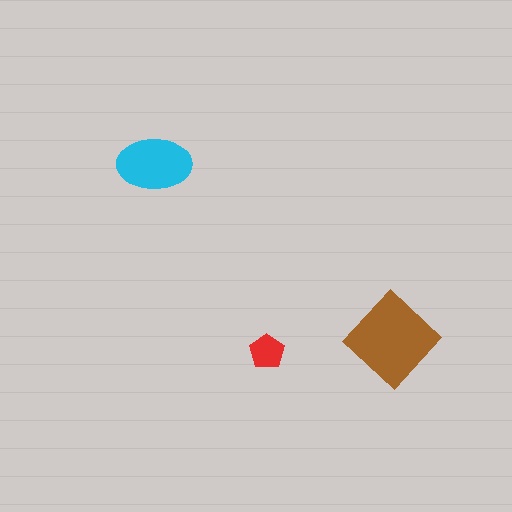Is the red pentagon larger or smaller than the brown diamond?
Smaller.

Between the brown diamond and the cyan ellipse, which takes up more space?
The brown diamond.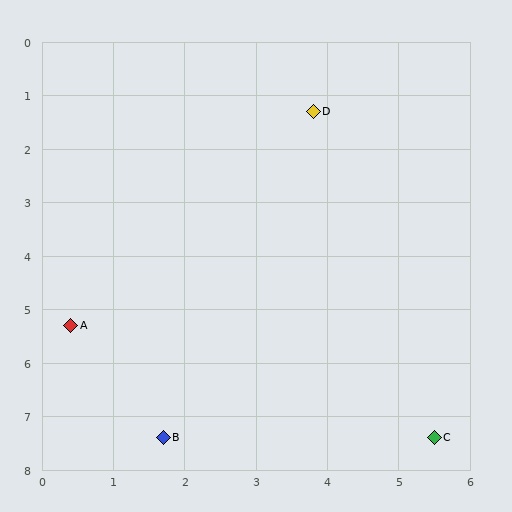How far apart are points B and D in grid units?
Points B and D are about 6.5 grid units apart.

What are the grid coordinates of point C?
Point C is at approximately (5.5, 7.4).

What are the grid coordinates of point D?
Point D is at approximately (3.8, 1.3).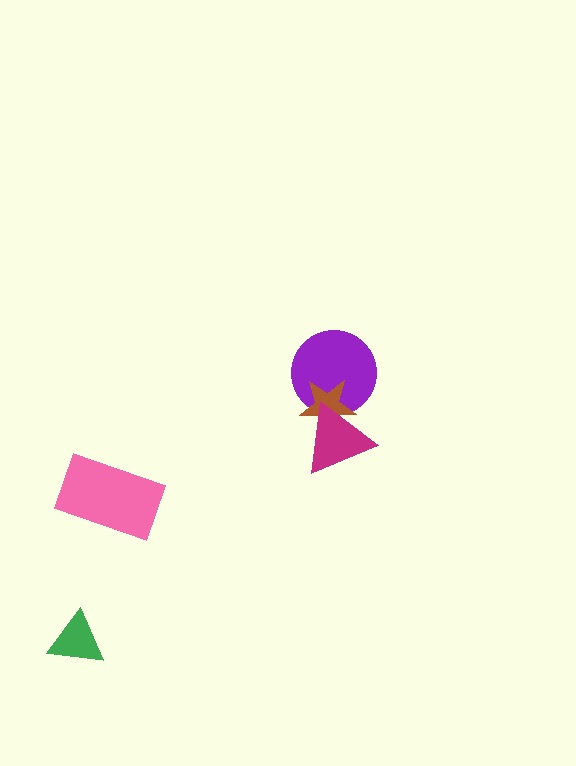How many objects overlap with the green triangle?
0 objects overlap with the green triangle.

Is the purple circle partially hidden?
Yes, it is partially covered by another shape.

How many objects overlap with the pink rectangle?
0 objects overlap with the pink rectangle.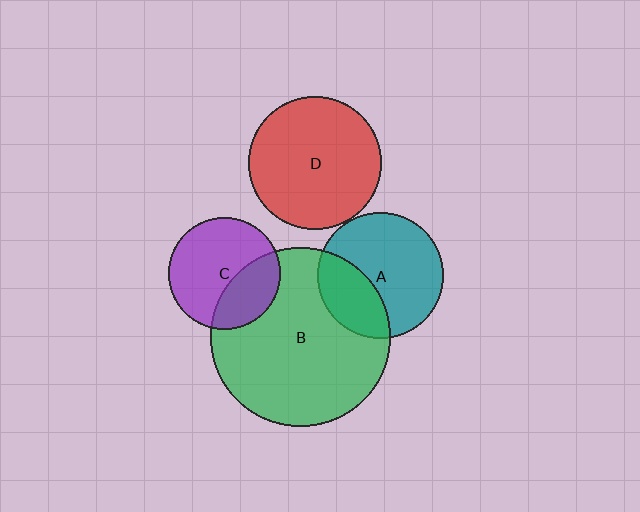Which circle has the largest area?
Circle B (green).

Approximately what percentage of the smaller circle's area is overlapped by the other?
Approximately 35%.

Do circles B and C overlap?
Yes.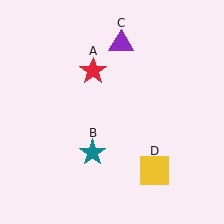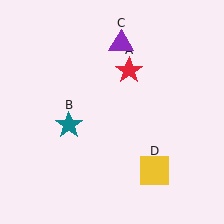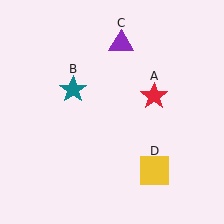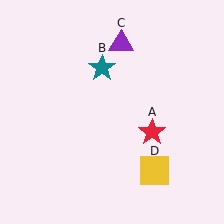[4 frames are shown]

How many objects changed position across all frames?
2 objects changed position: red star (object A), teal star (object B).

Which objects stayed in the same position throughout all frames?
Purple triangle (object C) and yellow square (object D) remained stationary.